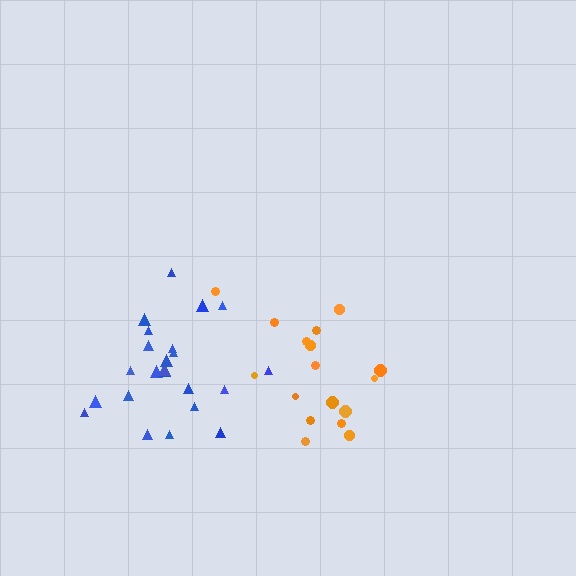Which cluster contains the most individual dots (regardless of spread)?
Blue (23).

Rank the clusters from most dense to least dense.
blue, orange.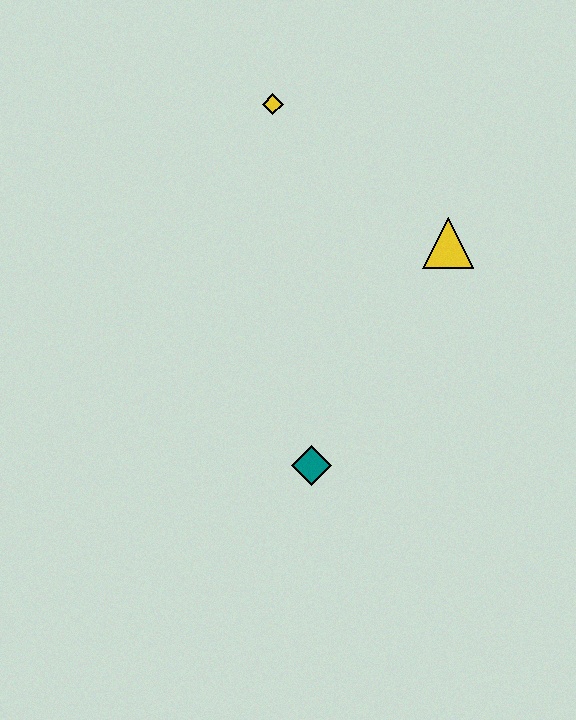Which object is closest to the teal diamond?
The yellow triangle is closest to the teal diamond.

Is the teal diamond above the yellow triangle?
No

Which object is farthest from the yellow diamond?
The teal diamond is farthest from the yellow diamond.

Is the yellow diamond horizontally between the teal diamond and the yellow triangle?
No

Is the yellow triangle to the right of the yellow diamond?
Yes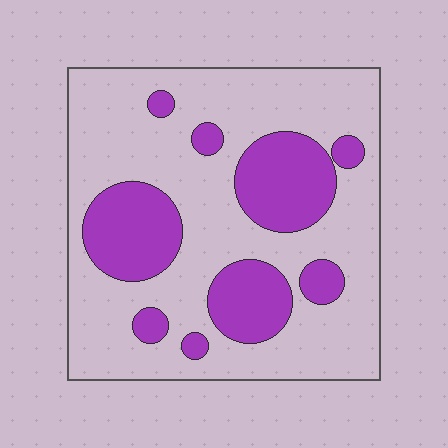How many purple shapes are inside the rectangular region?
9.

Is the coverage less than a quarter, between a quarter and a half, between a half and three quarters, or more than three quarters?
Between a quarter and a half.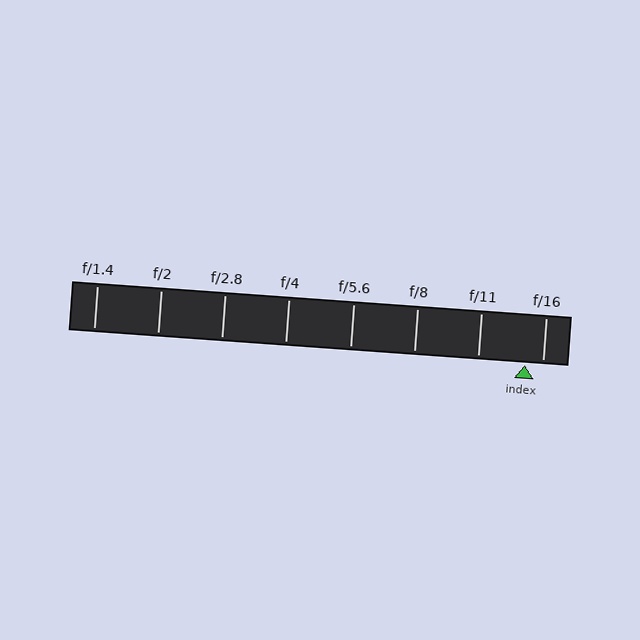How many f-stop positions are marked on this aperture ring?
There are 8 f-stop positions marked.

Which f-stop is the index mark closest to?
The index mark is closest to f/16.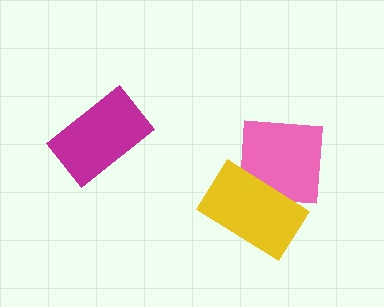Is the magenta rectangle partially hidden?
No, no other shape covers it.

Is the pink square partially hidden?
Yes, it is partially covered by another shape.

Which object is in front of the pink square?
The yellow rectangle is in front of the pink square.